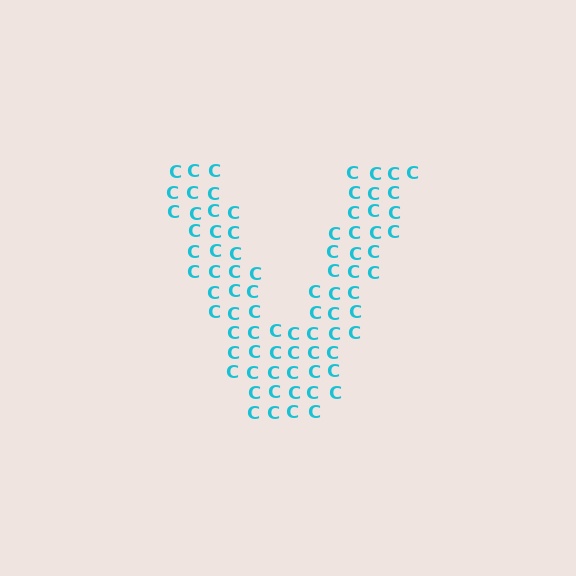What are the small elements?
The small elements are letter C's.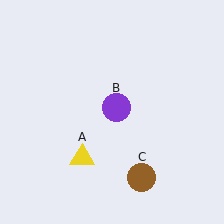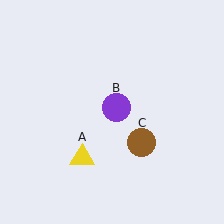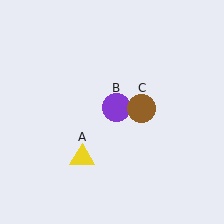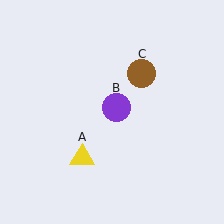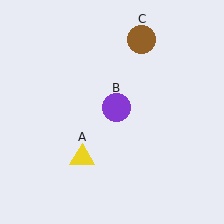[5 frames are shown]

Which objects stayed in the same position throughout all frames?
Yellow triangle (object A) and purple circle (object B) remained stationary.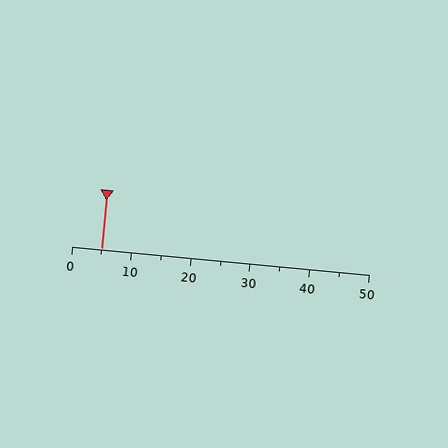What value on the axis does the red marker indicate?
The marker indicates approximately 5.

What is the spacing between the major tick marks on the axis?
The major ticks are spaced 10 apart.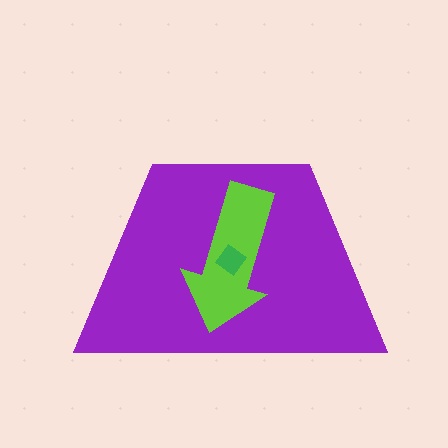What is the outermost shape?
The purple trapezoid.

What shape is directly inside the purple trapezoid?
The lime arrow.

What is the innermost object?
The green diamond.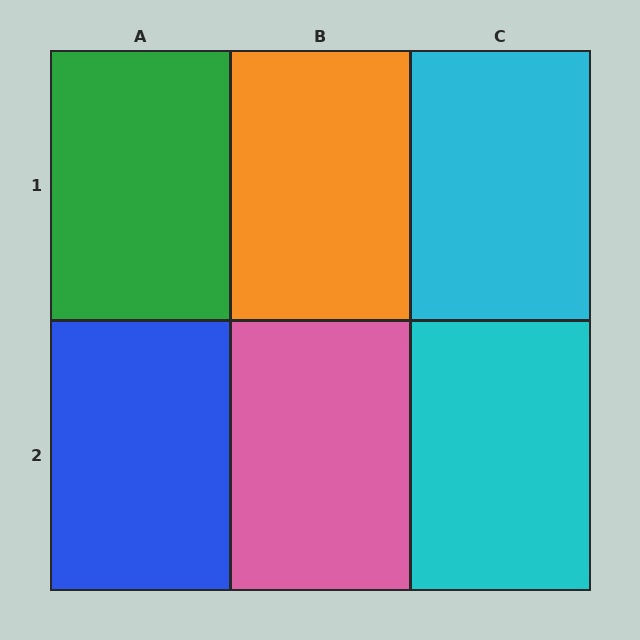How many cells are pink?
1 cell is pink.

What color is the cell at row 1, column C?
Cyan.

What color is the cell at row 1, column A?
Green.